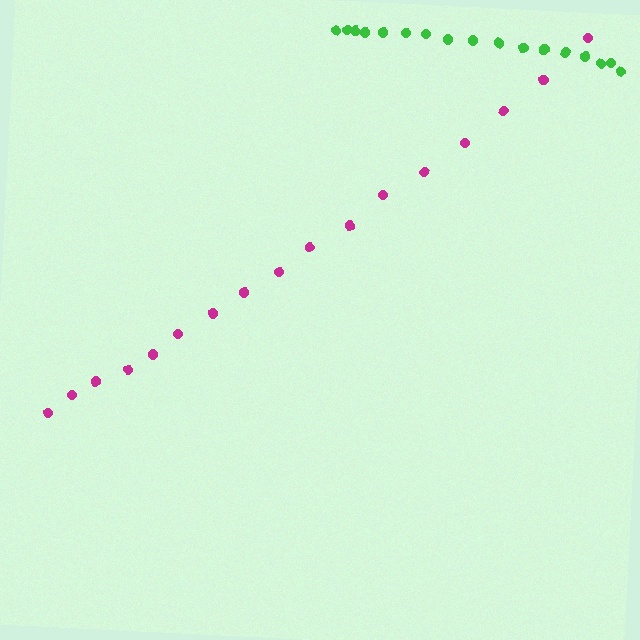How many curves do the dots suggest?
There are 2 distinct paths.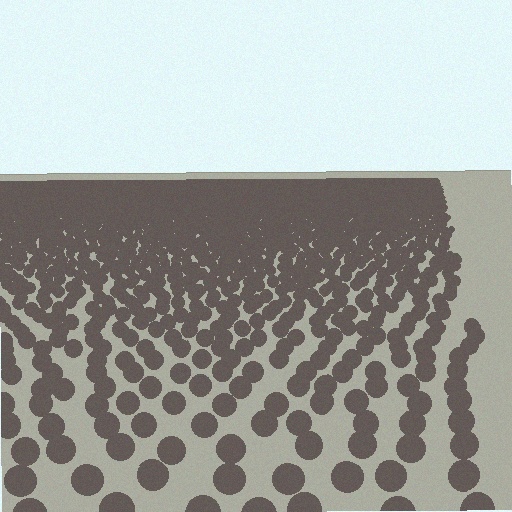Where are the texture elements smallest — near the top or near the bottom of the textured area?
Near the top.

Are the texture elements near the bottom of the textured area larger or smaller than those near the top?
Larger. Near the bottom, elements are closer to the viewer and appear at a bigger on-screen size.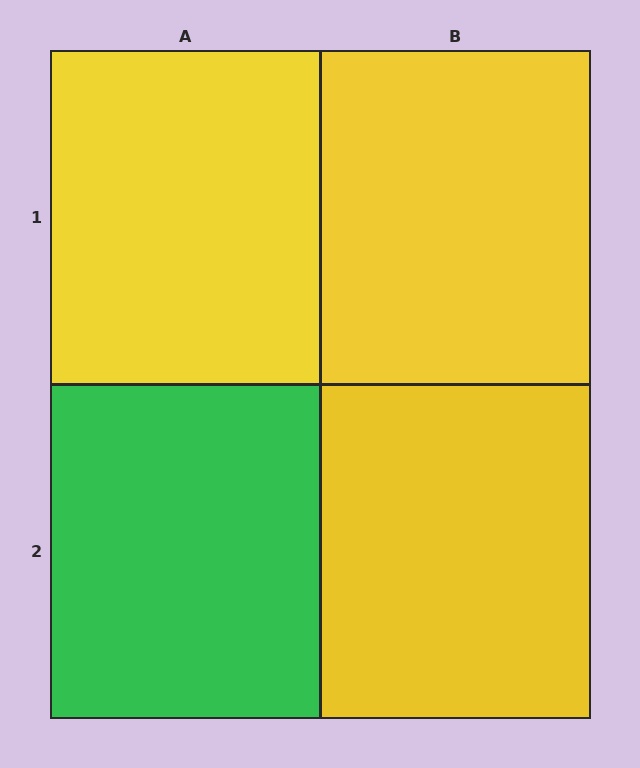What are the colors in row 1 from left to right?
Yellow, yellow.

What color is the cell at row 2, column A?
Green.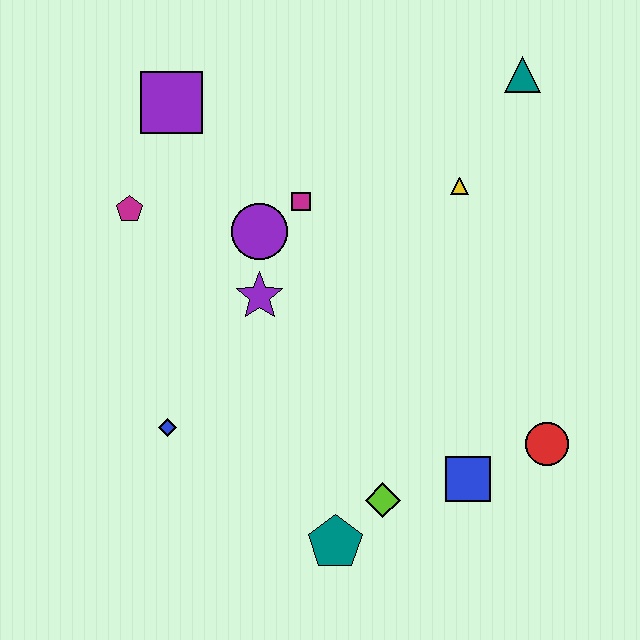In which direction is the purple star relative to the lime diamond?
The purple star is above the lime diamond.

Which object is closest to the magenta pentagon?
The purple square is closest to the magenta pentagon.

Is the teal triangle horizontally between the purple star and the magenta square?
No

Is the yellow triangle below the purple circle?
No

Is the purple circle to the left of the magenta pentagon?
No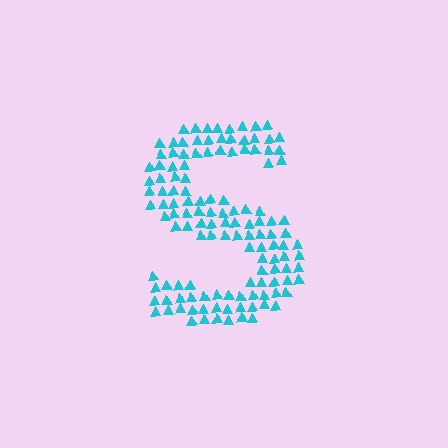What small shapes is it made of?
It is made of small triangles.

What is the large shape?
The large shape is the letter S.